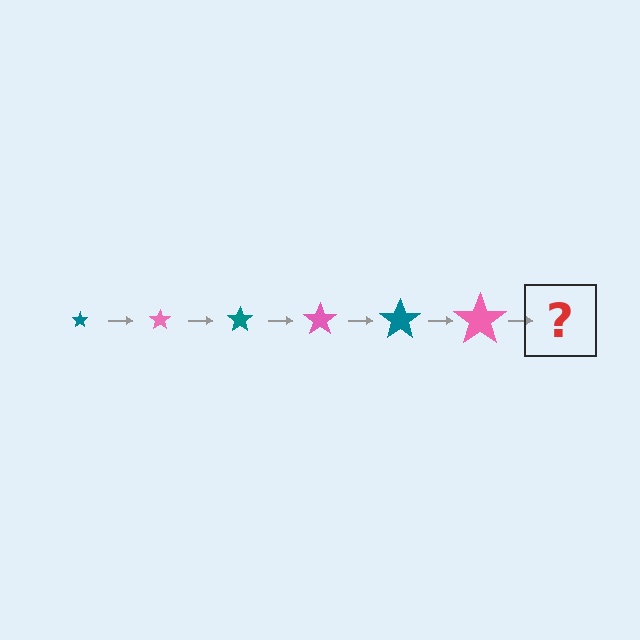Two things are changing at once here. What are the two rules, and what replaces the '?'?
The two rules are that the star grows larger each step and the color cycles through teal and pink. The '?' should be a teal star, larger than the previous one.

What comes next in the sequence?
The next element should be a teal star, larger than the previous one.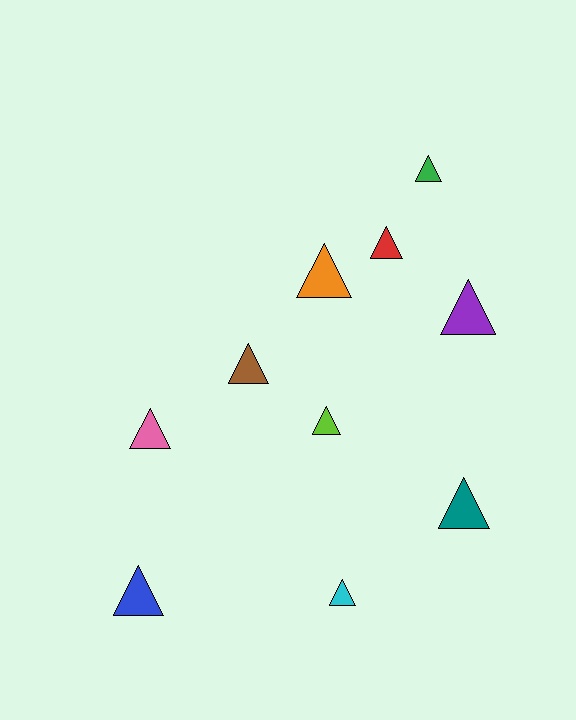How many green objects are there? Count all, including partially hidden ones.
There is 1 green object.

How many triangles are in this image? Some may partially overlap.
There are 10 triangles.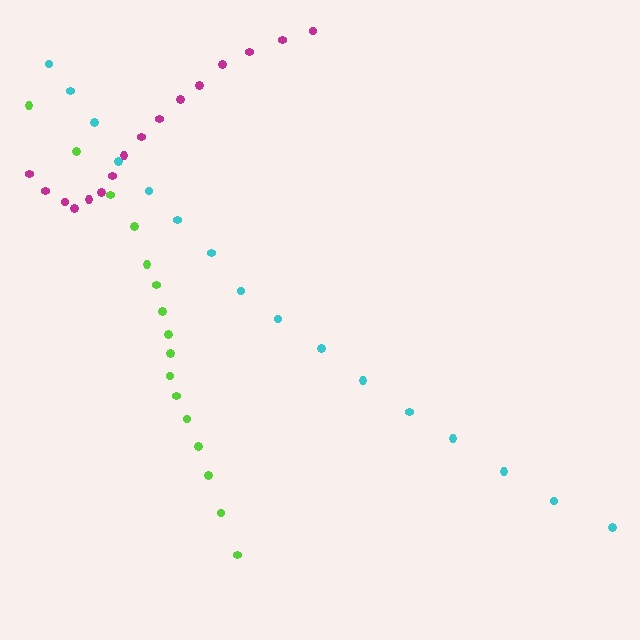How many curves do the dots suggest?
There are 3 distinct paths.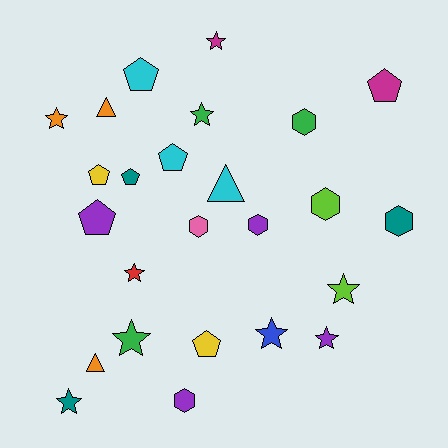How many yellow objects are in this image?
There are 2 yellow objects.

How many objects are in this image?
There are 25 objects.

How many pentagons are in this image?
There are 7 pentagons.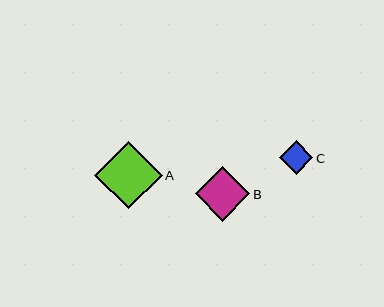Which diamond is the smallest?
Diamond C is the smallest with a size of approximately 34 pixels.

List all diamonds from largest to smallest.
From largest to smallest: A, B, C.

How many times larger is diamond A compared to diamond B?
Diamond A is approximately 1.2 times the size of diamond B.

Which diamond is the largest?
Diamond A is the largest with a size of approximately 67 pixels.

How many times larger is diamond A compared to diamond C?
Diamond A is approximately 2.0 times the size of diamond C.